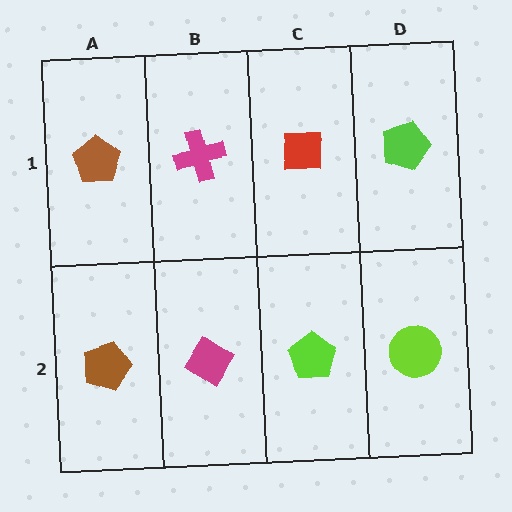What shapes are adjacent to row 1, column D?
A lime circle (row 2, column D), a red square (row 1, column C).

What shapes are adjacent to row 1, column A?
A brown pentagon (row 2, column A), a magenta cross (row 1, column B).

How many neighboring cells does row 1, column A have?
2.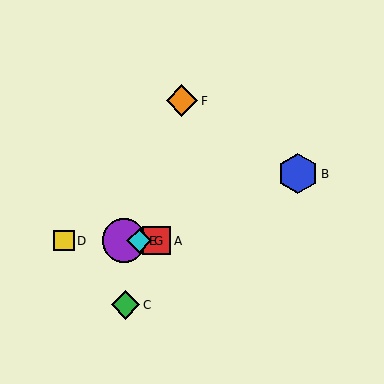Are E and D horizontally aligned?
Yes, both are at y≈241.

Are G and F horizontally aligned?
No, G is at y≈241 and F is at y≈101.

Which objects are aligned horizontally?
Objects A, D, E, G are aligned horizontally.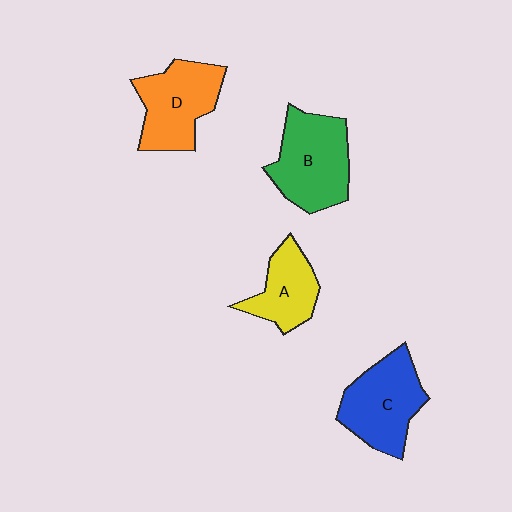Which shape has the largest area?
Shape B (green).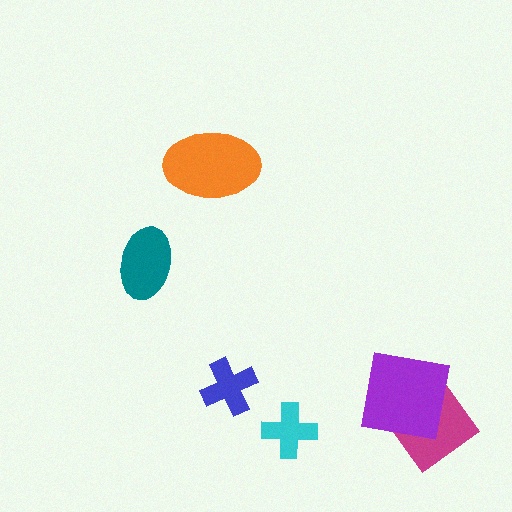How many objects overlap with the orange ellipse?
0 objects overlap with the orange ellipse.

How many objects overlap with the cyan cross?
0 objects overlap with the cyan cross.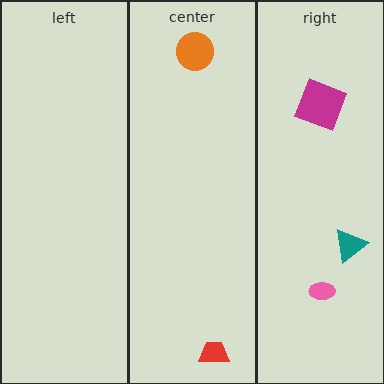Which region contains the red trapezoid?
The center region.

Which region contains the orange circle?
The center region.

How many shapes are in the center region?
2.